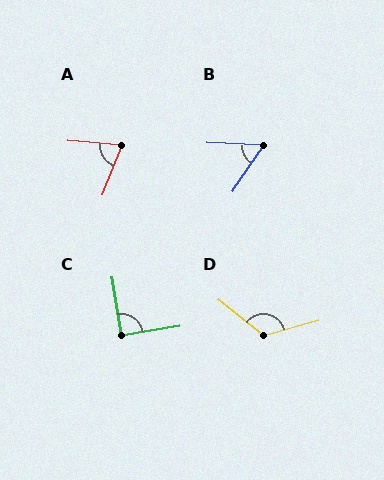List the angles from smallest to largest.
B (58°), A (73°), C (91°), D (126°).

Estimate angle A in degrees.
Approximately 73 degrees.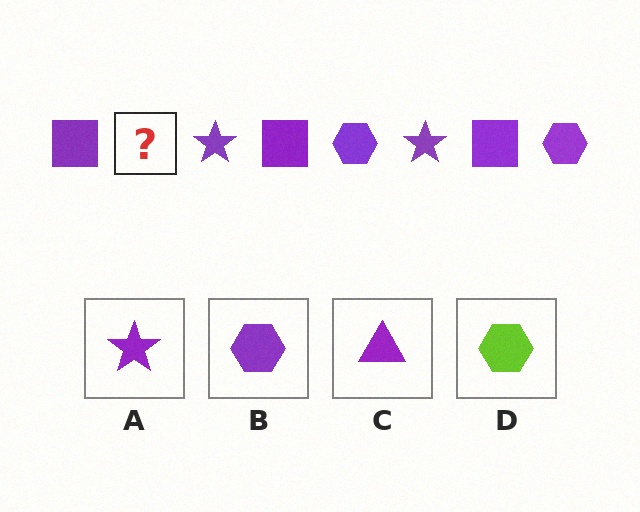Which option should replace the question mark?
Option B.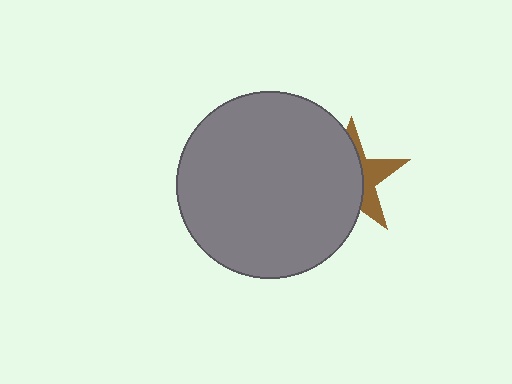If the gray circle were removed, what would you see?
You would see the complete brown star.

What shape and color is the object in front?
The object in front is a gray circle.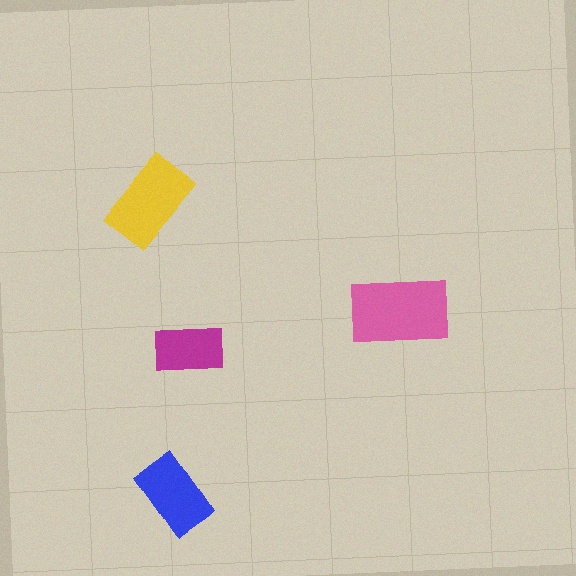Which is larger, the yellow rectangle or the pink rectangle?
The pink one.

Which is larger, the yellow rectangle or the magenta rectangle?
The yellow one.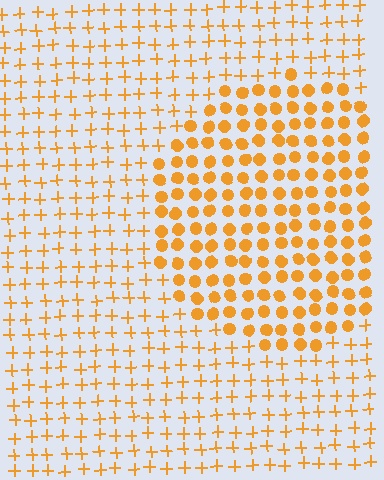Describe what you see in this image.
The image is filled with small orange elements arranged in a uniform grid. A circle-shaped region contains circles, while the surrounding area contains plus signs. The boundary is defined purely by the change in element shape.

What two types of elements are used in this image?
The image uses circles inside the circle region and plus signs outside it.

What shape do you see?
I see a circle.